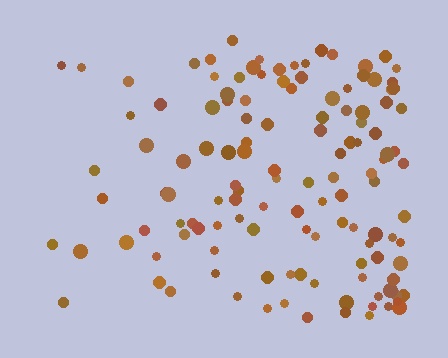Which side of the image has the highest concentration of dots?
The right.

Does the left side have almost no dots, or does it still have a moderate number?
Still a moderate number, just noticeably fewer than the right.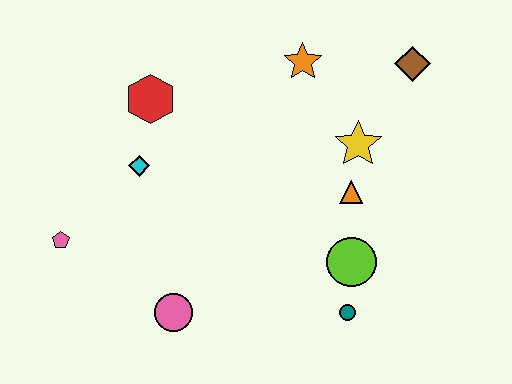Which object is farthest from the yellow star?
The pink pentagon is farthest from the yellow star.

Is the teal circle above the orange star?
No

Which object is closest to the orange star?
The yellow star is closest to the orange star.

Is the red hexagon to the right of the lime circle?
No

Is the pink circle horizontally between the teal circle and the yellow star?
No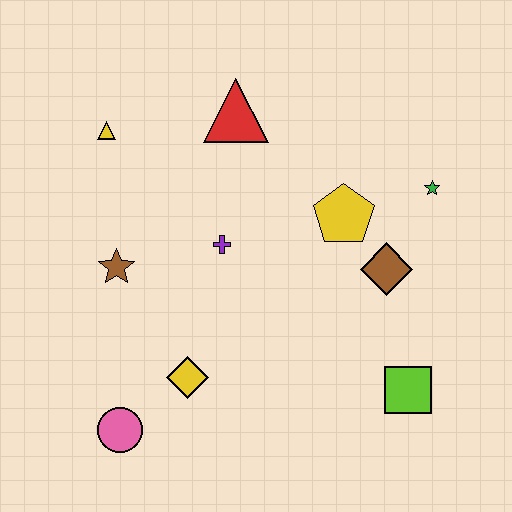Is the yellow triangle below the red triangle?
Yes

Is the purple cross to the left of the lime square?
Yes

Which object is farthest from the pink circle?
The green star is farthest from the pink circle.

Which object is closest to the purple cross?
The brown star is closest to the purple cross.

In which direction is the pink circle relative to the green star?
The pink circle is to the left of the green star.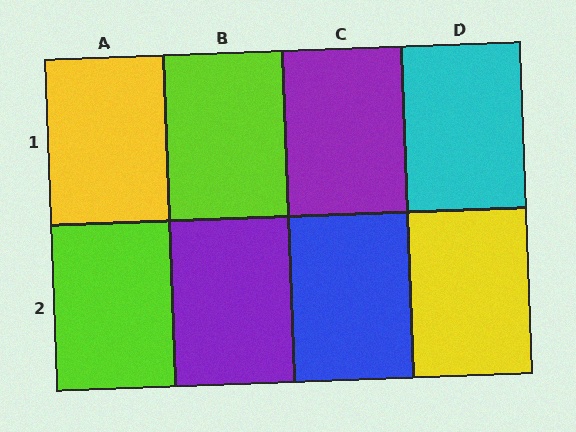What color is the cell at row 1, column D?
Cyan.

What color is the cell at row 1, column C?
Purple.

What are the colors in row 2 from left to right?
Lime, purple, blue, yellow.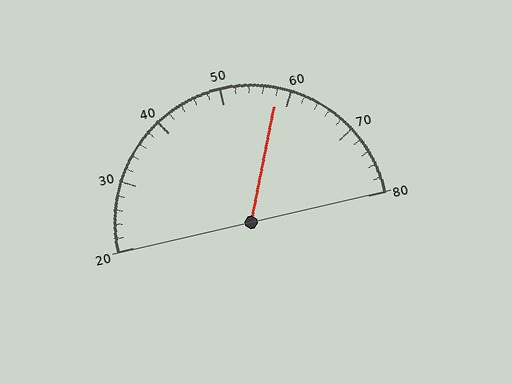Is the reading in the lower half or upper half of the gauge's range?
The reading is in the upper half of the range (20 to 80).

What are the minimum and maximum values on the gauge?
The gauge ranges from 20 to 80.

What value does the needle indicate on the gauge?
The needle indicates approximately 58.